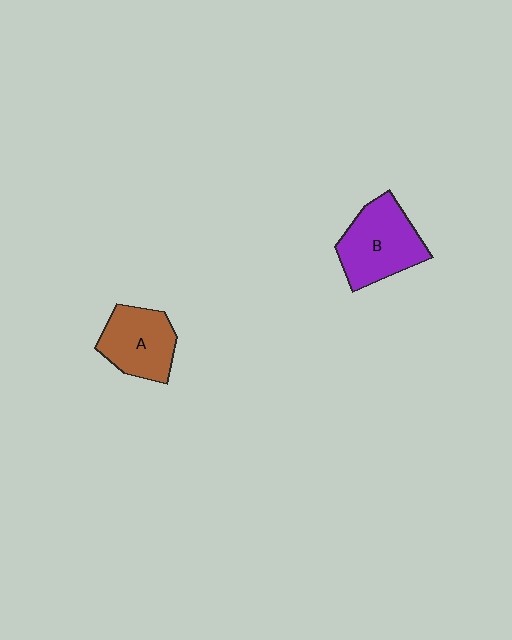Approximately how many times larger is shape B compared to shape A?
Approximately 1.2 times.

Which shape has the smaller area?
Shape A (brown).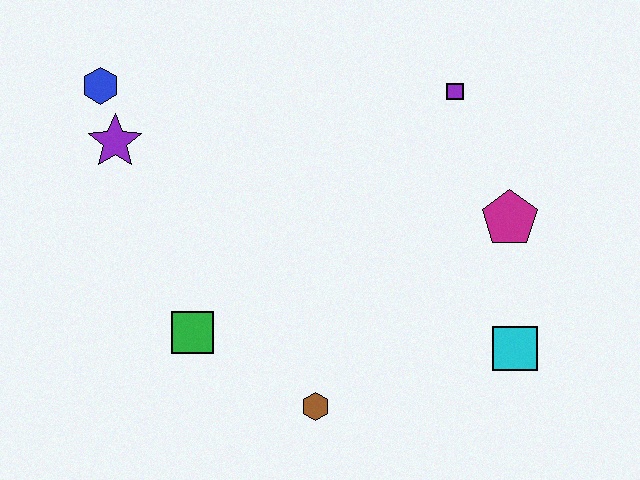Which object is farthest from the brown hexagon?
The blue hexagon is farthest from the brown hexagon.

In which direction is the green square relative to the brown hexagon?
The green square is to the left of the brown hexagon.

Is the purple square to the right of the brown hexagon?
Yes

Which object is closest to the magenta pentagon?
The cyan square is closest to the magenta pentagon.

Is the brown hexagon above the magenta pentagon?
No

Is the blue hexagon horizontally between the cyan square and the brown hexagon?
No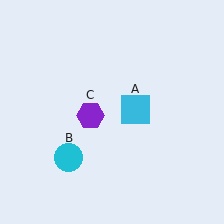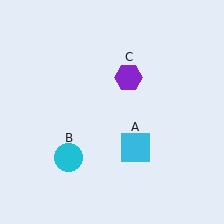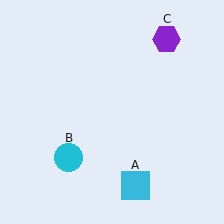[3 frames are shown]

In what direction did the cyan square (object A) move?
The cyan square (object A) moved down.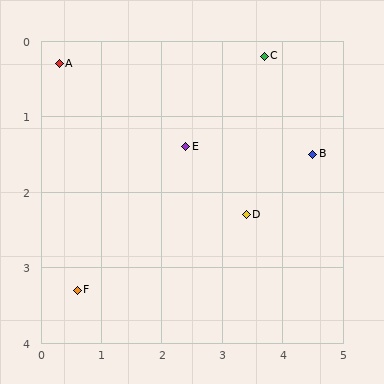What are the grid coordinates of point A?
Point A is at approximately (0.3, 0.3).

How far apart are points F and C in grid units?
Points F and C are about 4.4 grid units apart.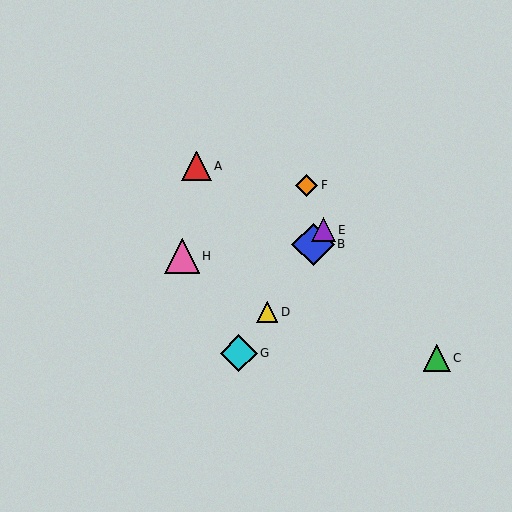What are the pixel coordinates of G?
Object G is at (239, 353).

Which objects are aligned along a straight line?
Objects B, D, E, G are aligned along a straight line.